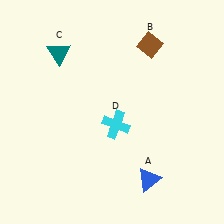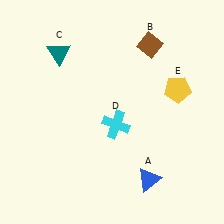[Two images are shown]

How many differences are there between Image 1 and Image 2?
There is 1 difference between the two images.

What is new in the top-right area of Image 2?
A yellow pentagon (E) was added in the top-right area of Image 2.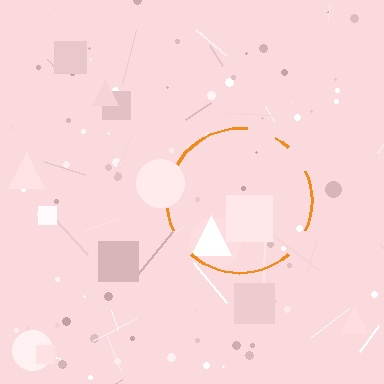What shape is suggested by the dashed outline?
The dashed outline suggests a circle.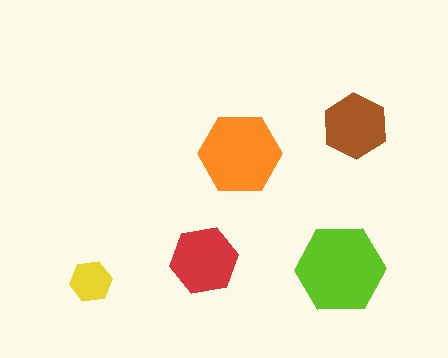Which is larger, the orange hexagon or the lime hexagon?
The lime one.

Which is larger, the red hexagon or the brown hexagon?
The red one.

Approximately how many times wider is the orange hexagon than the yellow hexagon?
About 2 times wider.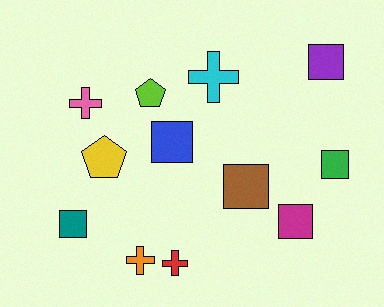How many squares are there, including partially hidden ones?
There are 6 squares.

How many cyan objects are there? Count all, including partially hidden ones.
There is 1 cyan object.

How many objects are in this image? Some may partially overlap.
There are 12 objects.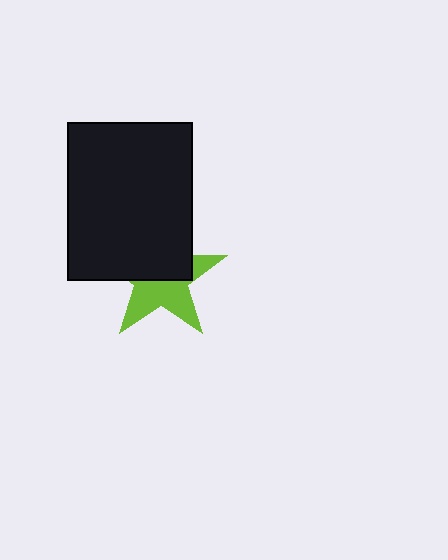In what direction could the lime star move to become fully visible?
The lime star could move down. That would shift it out from behind the black rectangle entirely.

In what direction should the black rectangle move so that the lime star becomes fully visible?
The black rectangle should move up. That is the shortest direction to clear the overlap and leave the lime star fully visible.